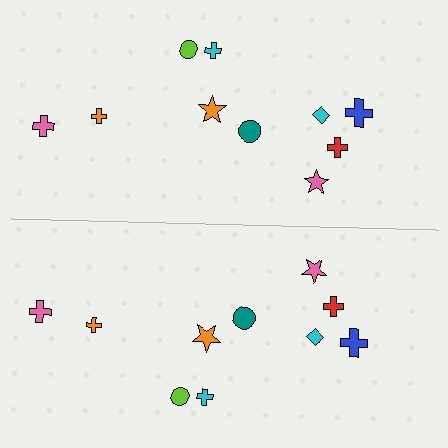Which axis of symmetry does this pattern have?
The pattern has a horizontal axis of symmetry running through the center of the image.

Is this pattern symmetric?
Yes, this pattern has bilateral (reflection) symmetry.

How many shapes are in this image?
There are 20 shapes in this image.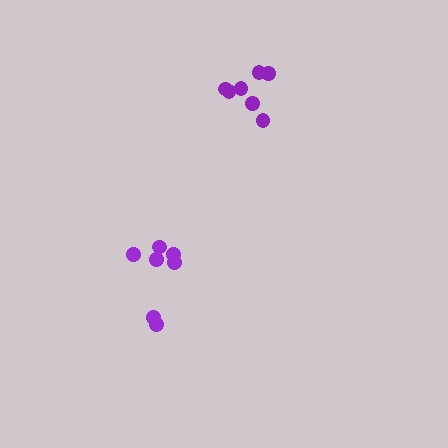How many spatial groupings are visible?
There are 2 spatial groupings.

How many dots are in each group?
Group 1: 7 dots, Group 2: 7 dots (14 total).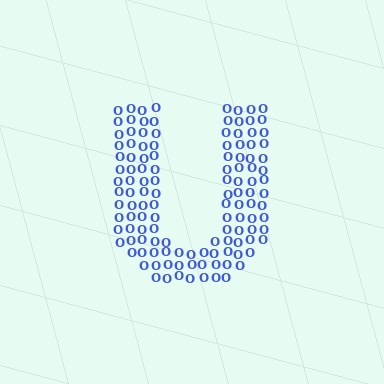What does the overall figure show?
The overall figure shows the letter U.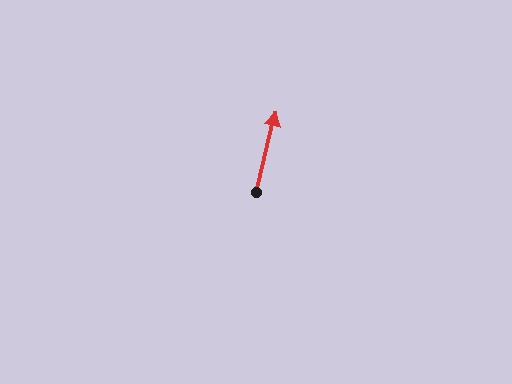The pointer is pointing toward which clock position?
Roughly 12 o'clock.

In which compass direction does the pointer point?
North.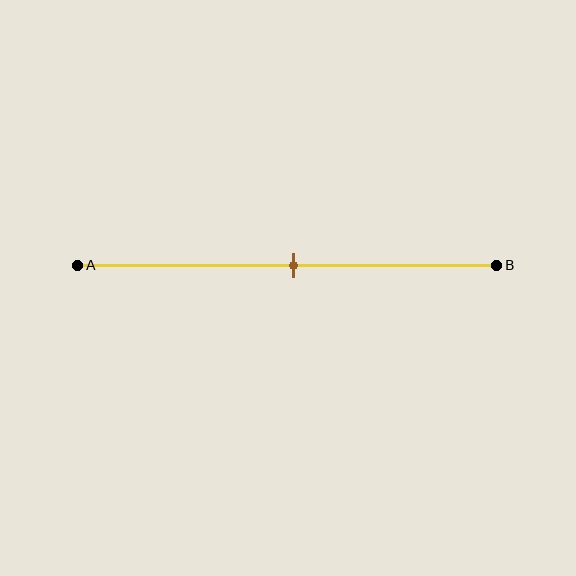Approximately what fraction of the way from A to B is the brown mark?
The brown mark is approximately 50% of the way from A to B.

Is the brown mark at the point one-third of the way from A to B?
No, the mark is at about 50% from A, not at the 33% one-third point.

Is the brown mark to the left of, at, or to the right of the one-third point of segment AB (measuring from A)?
The brown mark is to the right of the one-third point of segment AB.